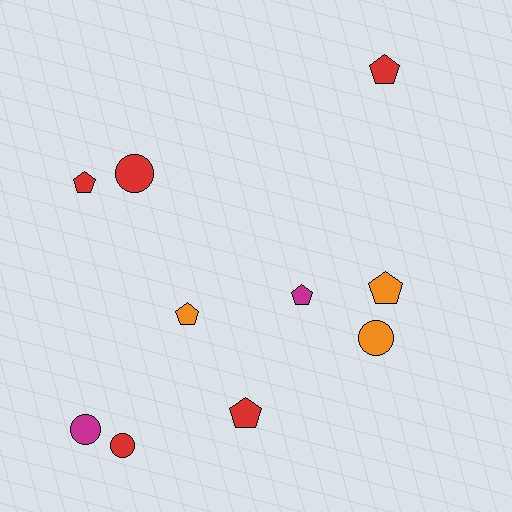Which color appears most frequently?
Red, with 5 objects.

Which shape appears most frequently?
Pentagon, with 6 objects.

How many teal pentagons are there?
There are no teal pentagons.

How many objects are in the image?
There are 10 objects.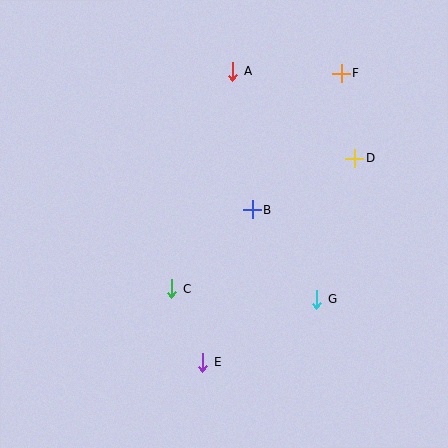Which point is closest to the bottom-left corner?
Point E is closest to the bottom-left corner.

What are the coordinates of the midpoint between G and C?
The midpoint between G and C is at (245, 294).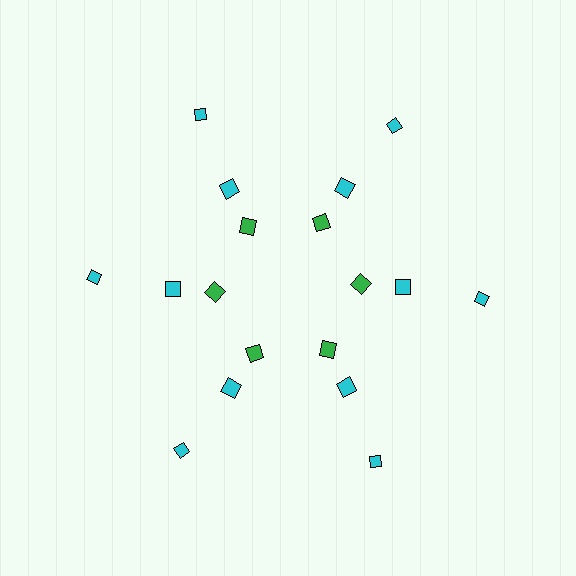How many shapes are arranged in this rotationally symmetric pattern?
There are 18 shapes, arranged in 6 groups of 3.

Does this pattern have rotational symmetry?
Yes, this pattern has 6-fold rotational symmetry. It looks the same after rotating 60 degrees around the center.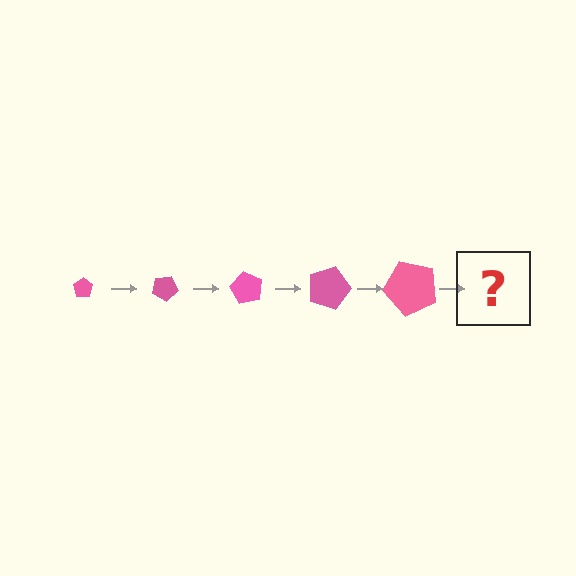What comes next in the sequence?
The next element should be a pentagon, larger than the previous one and rotated 150 degrees from the start.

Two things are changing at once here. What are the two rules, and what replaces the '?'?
The two rules are that the pentagon grows larger each step and it rotates 30 degrees each step. The '?' should be a pentagon, larger than the previous one and rotated 150 degrees from the start.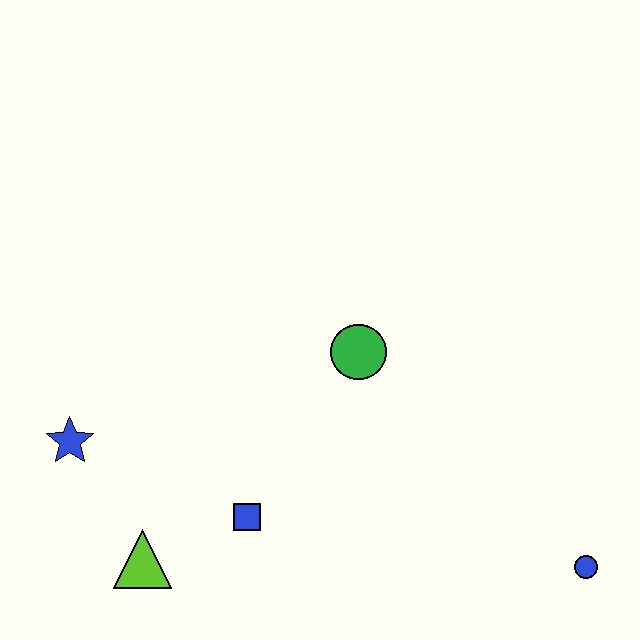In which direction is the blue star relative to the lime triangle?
The blue star is above the lime triangle.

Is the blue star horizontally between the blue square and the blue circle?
No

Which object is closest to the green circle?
The blue square is closest to the green circle.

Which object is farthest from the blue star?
The blue circle is farthest from the blue star.